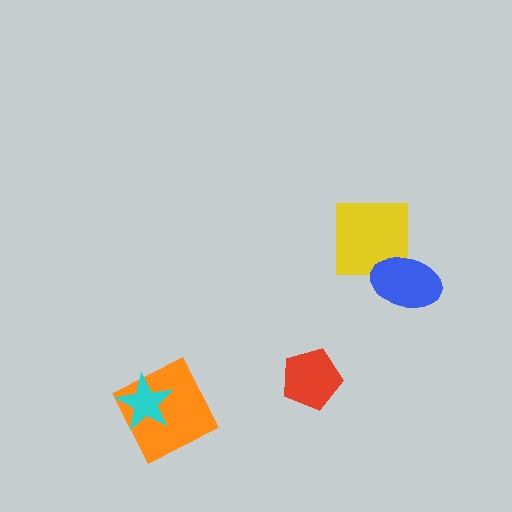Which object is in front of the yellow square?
The blue ellipse is in front of the yellow square.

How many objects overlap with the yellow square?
1 object overlaps with the yellow square.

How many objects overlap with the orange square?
1 object overlaps with the orange square.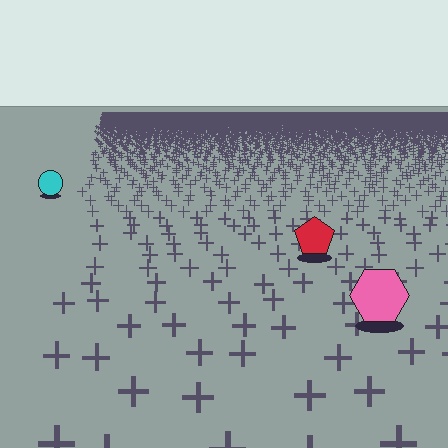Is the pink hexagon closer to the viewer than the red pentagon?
Yes. The pink hexagon is closer — you can tell from the texture gradient: the ground texture is coarser near it.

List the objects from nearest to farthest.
From nearest to farthest: the pink hexagon, the red pentagon, the cyan circle.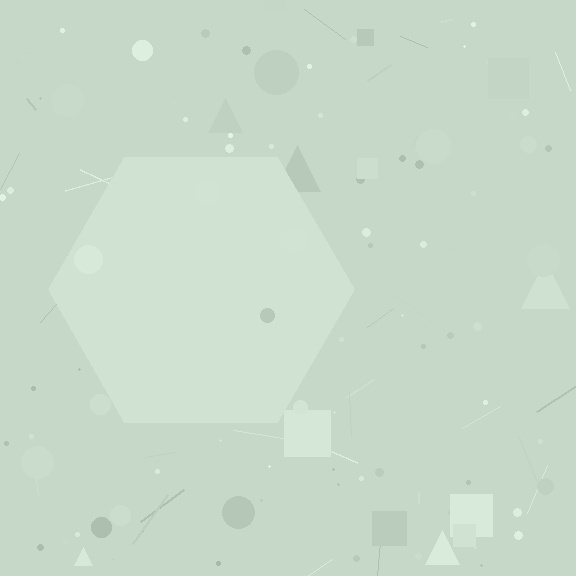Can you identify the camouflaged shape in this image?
The camouflaged shape is a hexagon.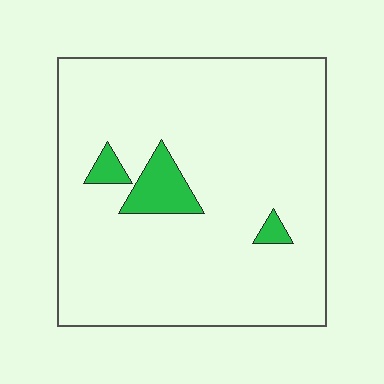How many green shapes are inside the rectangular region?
3.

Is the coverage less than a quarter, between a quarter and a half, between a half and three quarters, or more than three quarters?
Less than a quarter.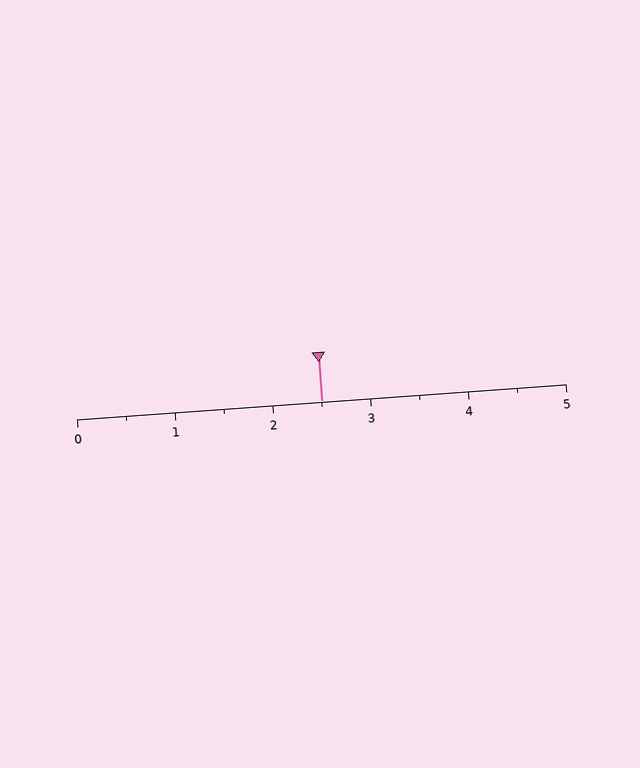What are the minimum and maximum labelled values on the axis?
The axis runs from 0 to 5.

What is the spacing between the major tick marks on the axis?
The major ticks are spaced 1 apart.